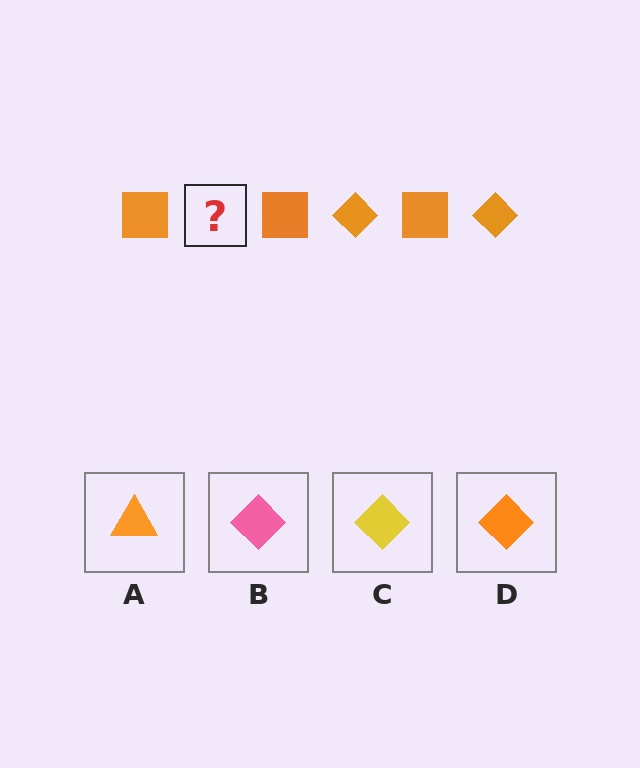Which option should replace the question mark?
Option D.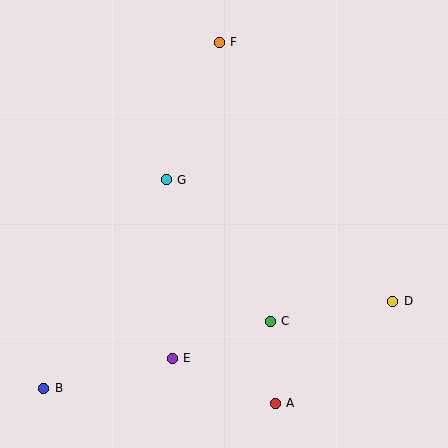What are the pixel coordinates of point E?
Point E is at (172, 358).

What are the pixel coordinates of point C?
Point C is at (270, 321).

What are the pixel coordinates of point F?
Point F is at (219, 42).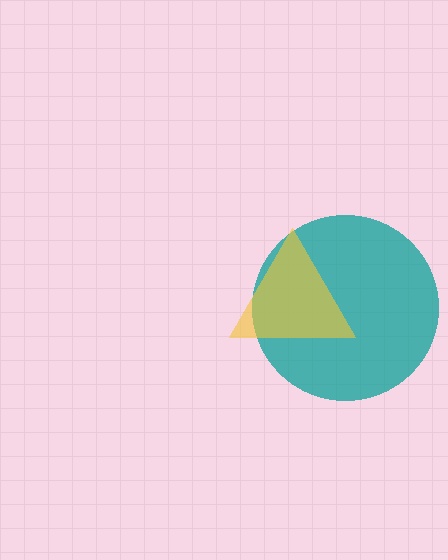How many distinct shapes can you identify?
There are 2 distinct shapes: a teal circle, a yellow triangle.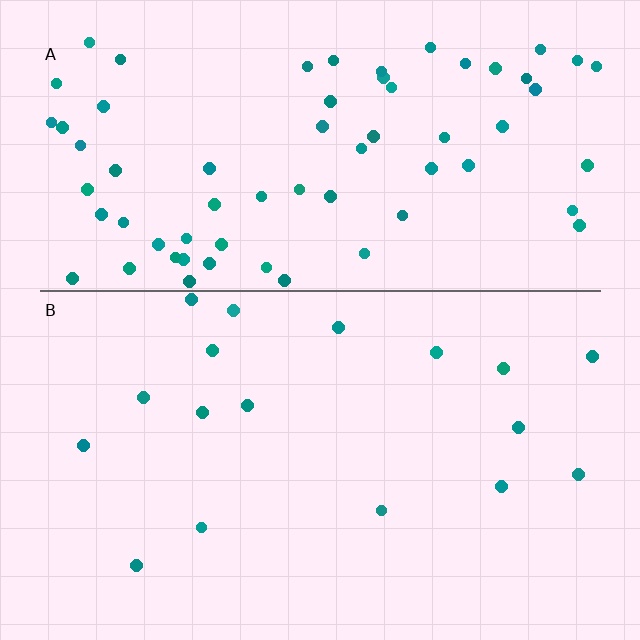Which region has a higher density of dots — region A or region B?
A (the top).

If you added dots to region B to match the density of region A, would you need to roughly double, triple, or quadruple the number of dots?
Approximately quadruple.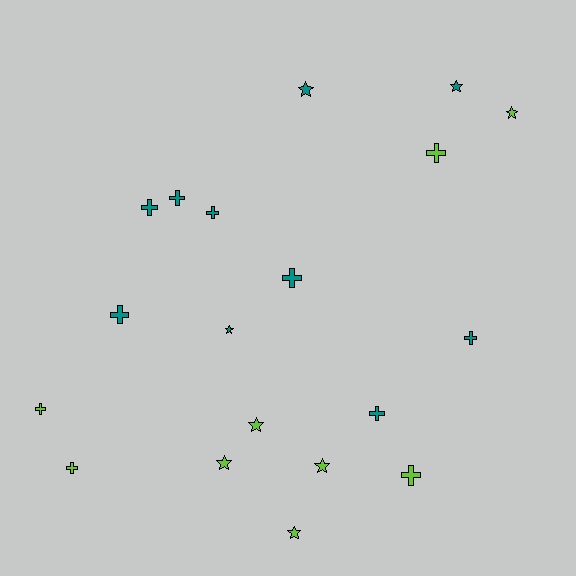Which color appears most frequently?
Teal, with 10 objects.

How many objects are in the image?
There are 19 objects.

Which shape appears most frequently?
Cross, with 11 objects.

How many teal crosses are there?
There are 7 teal crosses.